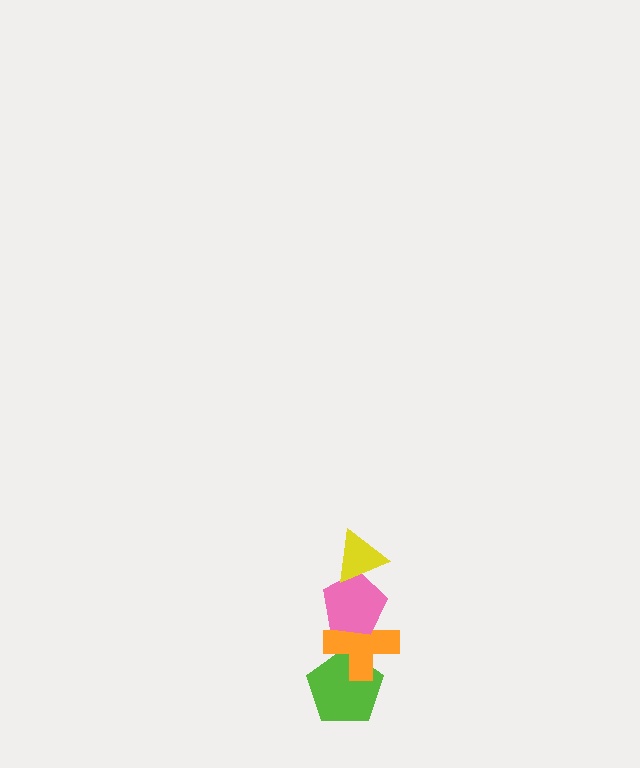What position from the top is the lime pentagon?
The lime pentagon is 4th from the top.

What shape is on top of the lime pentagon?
The orange cross is on top of the lime pentagon.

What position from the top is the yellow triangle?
The yellow triangle is 1st from the top.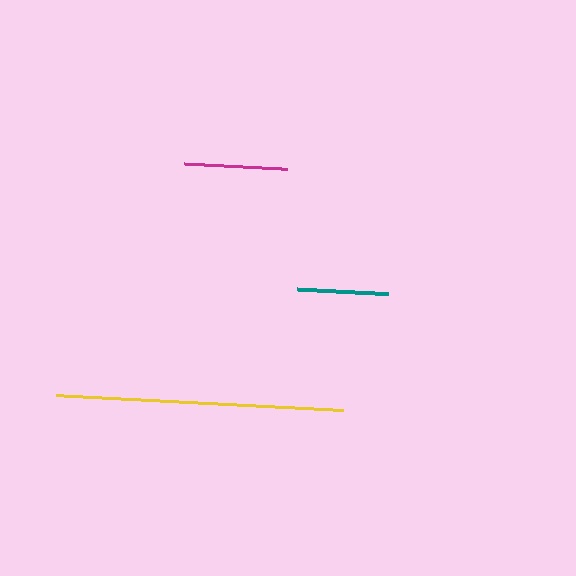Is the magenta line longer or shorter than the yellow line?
The yellow line is longer than the magenta line.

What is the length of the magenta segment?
The magenta segment is approximately 103 pixels long.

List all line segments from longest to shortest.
From longest to shortest: yellow, magenta, teal.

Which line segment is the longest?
The yellow line is the longest at approximately 286 pixels.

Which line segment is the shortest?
The teal line is the shortest at approximately 91 pixels.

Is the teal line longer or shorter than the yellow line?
The yellow line is longer than the teal line.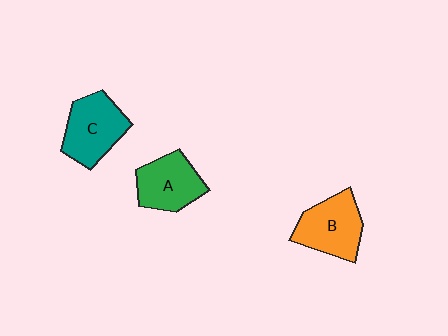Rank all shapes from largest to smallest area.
From largest to smallest: C (teal), B (orange), A (green).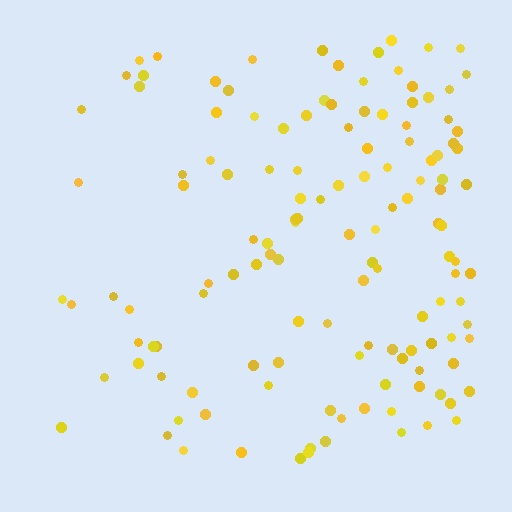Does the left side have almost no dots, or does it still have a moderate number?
Still a moderate number, just noticeably fewer than the right.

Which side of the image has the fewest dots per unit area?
The left.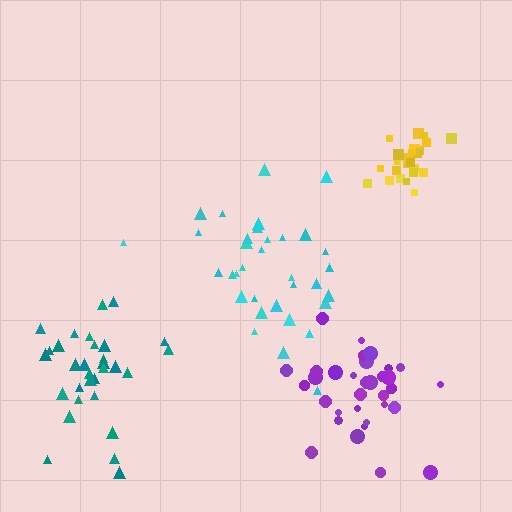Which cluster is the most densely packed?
Yellow.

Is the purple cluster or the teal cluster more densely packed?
Purple.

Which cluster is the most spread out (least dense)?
Teal.